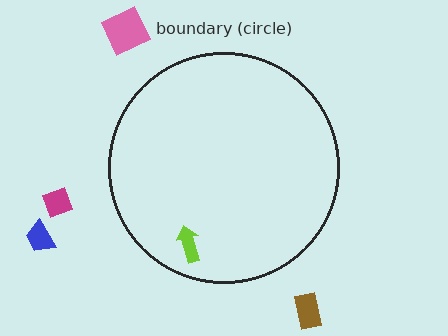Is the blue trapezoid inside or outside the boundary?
Outside.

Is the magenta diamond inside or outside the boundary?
Outside.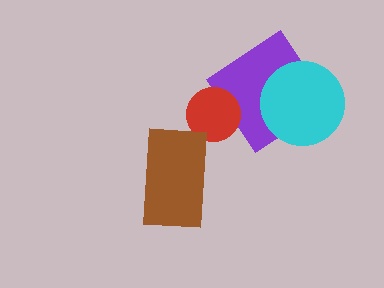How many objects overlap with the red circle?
1 object overlaps with the red circle.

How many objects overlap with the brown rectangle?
0 objects overlap with the brown rectangle.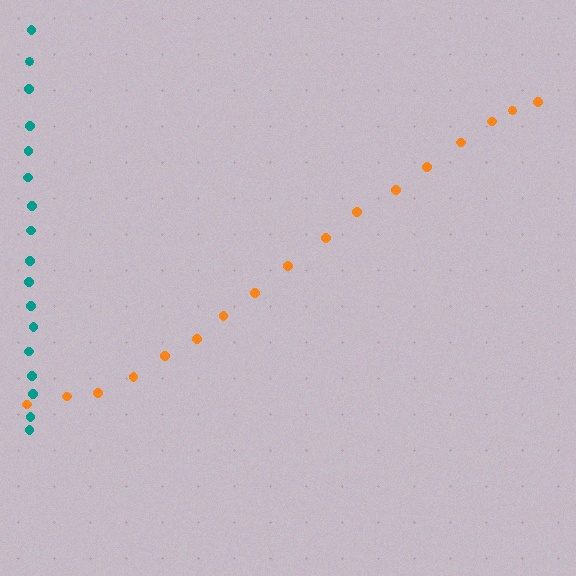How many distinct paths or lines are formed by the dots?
There are 2 distinct paths.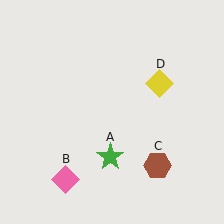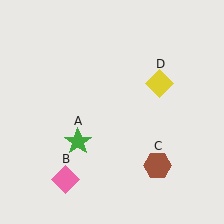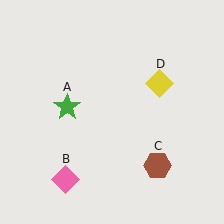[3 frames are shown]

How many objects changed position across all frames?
1 object changed position: green star (object A).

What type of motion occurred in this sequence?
The green star (object A) rotated clockwise around the center of the scene.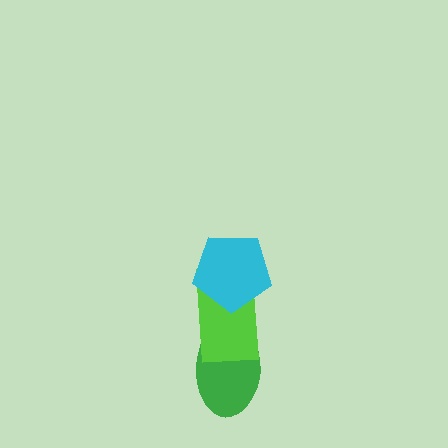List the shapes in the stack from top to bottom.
From top to bottom: the cyan pentagon, the lime rectangle, the green ellipse.